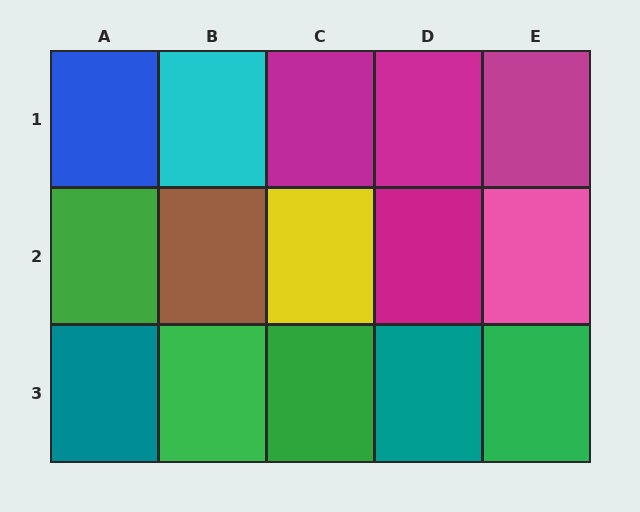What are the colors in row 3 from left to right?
Teal, green, green, teal, green.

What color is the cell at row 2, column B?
Brown.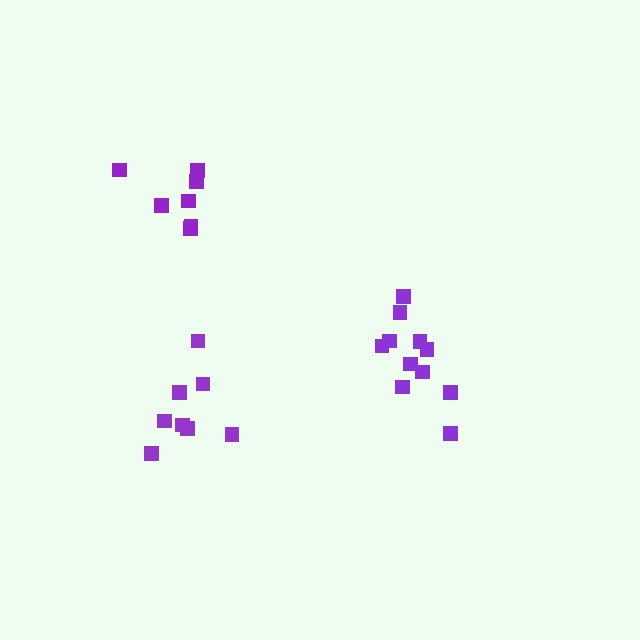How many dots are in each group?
Group 1: 7 dots, Group 2: 8 dots, Group 3: 11 dots (26 total).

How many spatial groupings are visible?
There are 3 spatial groupings.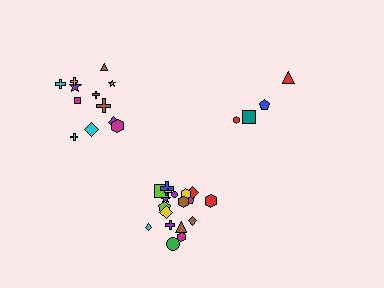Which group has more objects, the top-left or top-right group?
The top-left group.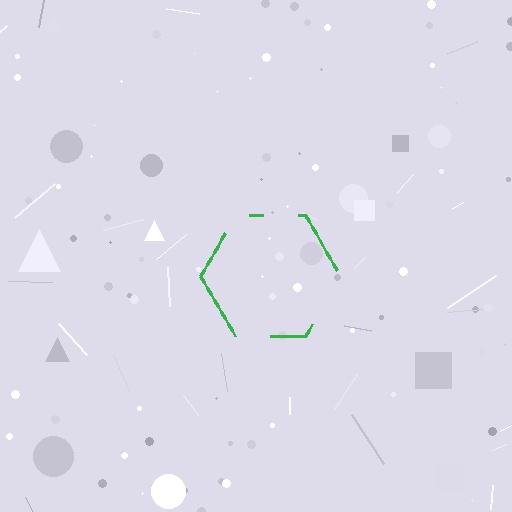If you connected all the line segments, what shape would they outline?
They would outline a hexagon.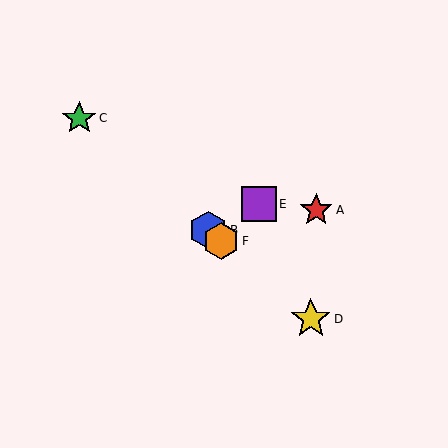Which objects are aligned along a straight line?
Objects B, C, D, F are aligned along a straight line.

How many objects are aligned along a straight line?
4 objects (B, C, D, F) are aligned along a straight line.